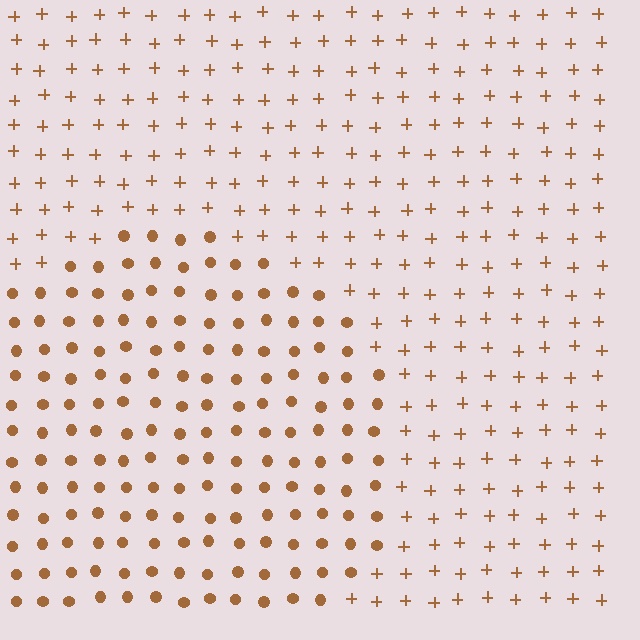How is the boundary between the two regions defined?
The boundary is defined by a change in element shape: circles inside vs. plus signs outside. All elements share the same color and spacing.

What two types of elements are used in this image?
The image uses circles inside the circle region and plus signs outside it.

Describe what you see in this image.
The image is filled with small brown elements arranged in a uniform grid. A circle-shaped region contains circles, while the surrounding area contains plus signs. The boundary is defined purely by the change in element shape.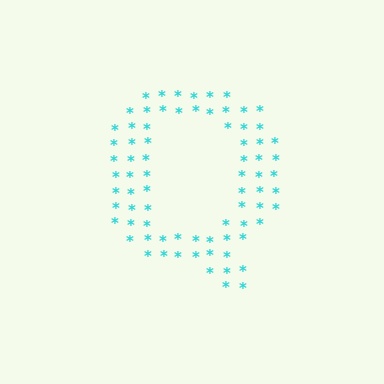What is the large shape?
The large shape is the letter Q.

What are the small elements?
The small elements are asterisks.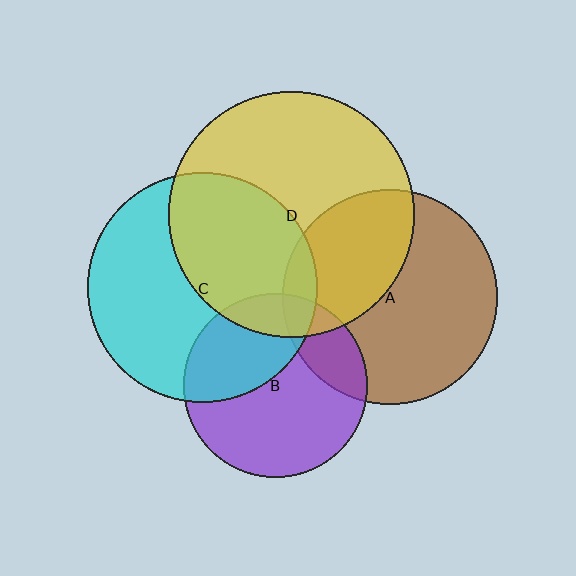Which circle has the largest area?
Circle D (yellow).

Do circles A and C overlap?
Yes.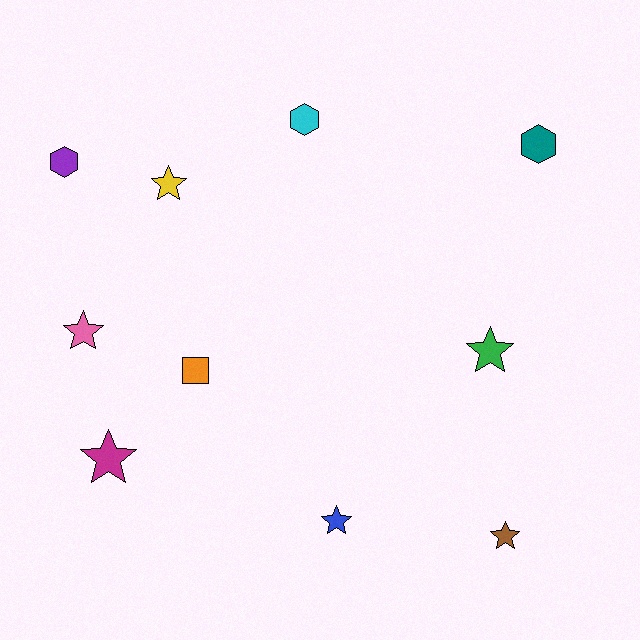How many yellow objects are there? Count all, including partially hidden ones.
There is 1 yellow object.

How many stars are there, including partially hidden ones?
There are 6 stars.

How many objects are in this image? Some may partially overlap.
There are 10 objects.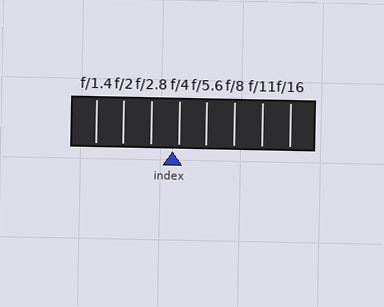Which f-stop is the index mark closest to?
The index mark is closest to f/4.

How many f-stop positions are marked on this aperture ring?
There are 8 f-stop positions marked.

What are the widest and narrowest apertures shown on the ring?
The widest aperture shown is f/1.4 and the narrowest is f/16.